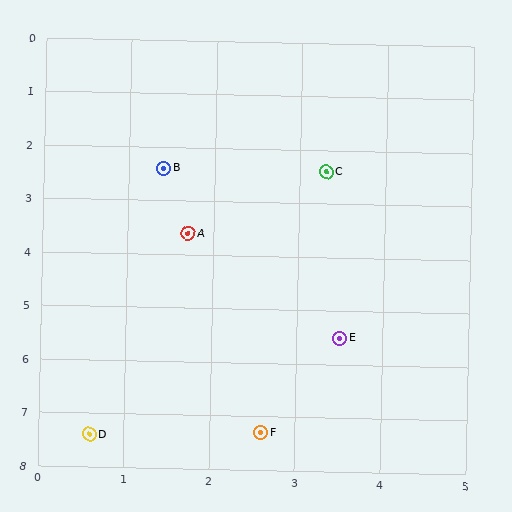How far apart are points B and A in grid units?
Points B and A are about 1.2 grid units apart.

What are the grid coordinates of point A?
Point A is at approximately (1.7, 3.6).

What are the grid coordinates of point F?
Point F is at approximately (2.6, 7.3).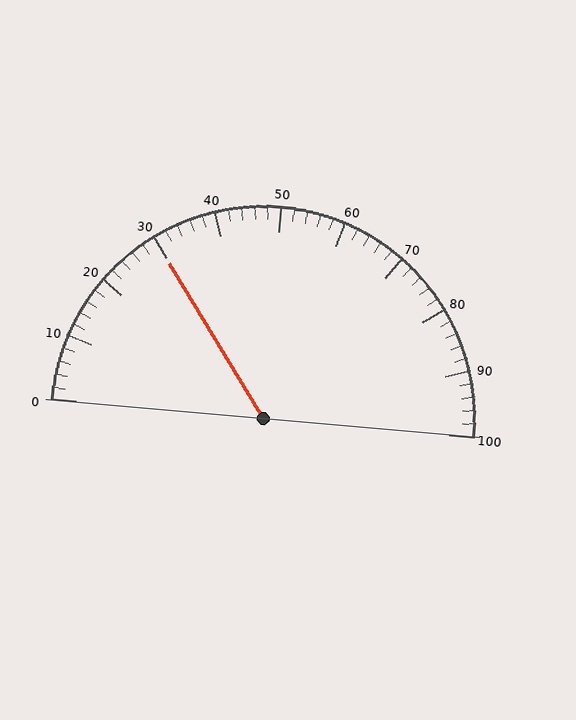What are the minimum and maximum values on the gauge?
The gauge ranges from 0 to 100.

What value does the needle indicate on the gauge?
The needle indicates approximately 30.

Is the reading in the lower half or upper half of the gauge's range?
The reading is in the lower half of the range (0 to 100).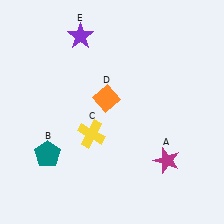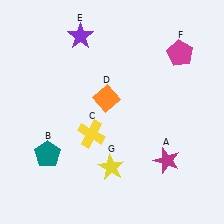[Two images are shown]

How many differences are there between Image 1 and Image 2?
There are 2 differences between the two images.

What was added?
A magenta pentagon (F), a yellow star (G) were added in Image 2.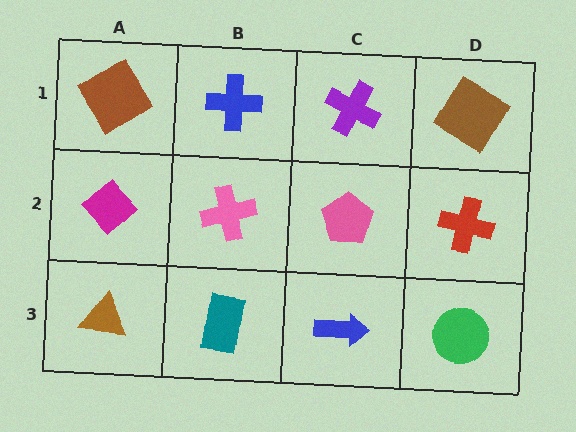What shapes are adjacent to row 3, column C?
A pink pentagon (row 2, column C), a teal rectangle (row 3, column B), a green circle (row 3, column D).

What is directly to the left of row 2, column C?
A pink cross.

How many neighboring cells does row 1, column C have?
3.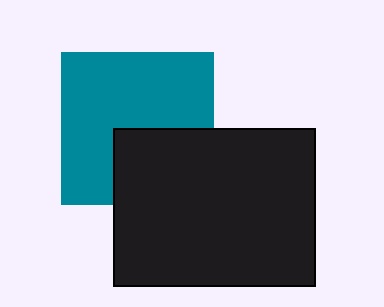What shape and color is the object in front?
The object in front is a black rectangle.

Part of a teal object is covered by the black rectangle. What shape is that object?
It is a square.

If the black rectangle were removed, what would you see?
You would see the complete teal square.